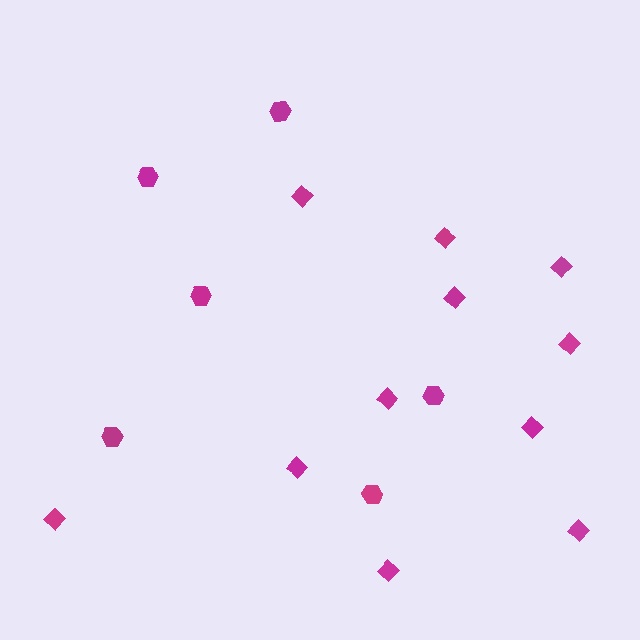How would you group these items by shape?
There are 2 groups: one group of hexagons (6) and one group of diamonds (11).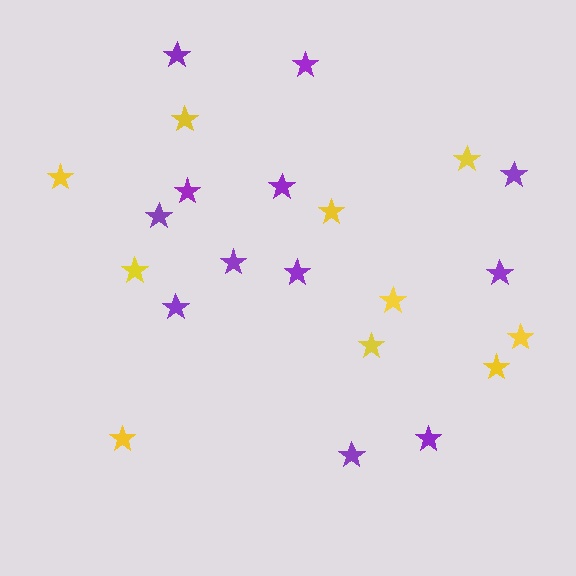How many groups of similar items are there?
There are 2 groups: one group of yellow stars (10) and one group of purple stars (12).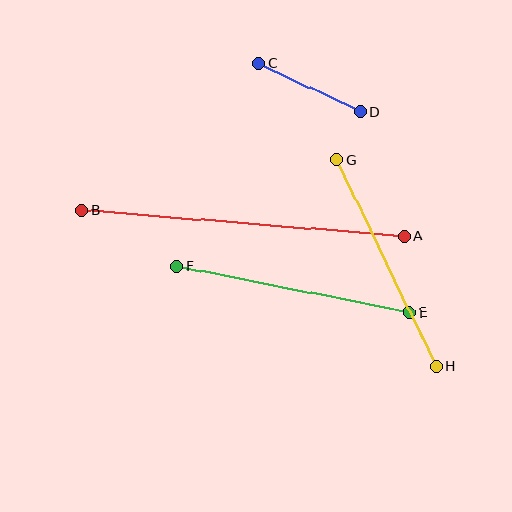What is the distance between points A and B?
The distance is approximately 324 pixels.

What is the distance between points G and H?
The distance is approximately 230 pixels.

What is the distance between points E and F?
The distance is approximately 237 pixels.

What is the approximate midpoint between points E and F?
The midpoint is at approximately (293, 289) pixels.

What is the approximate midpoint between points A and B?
The midpoint is at approximately (243, 223) pixels.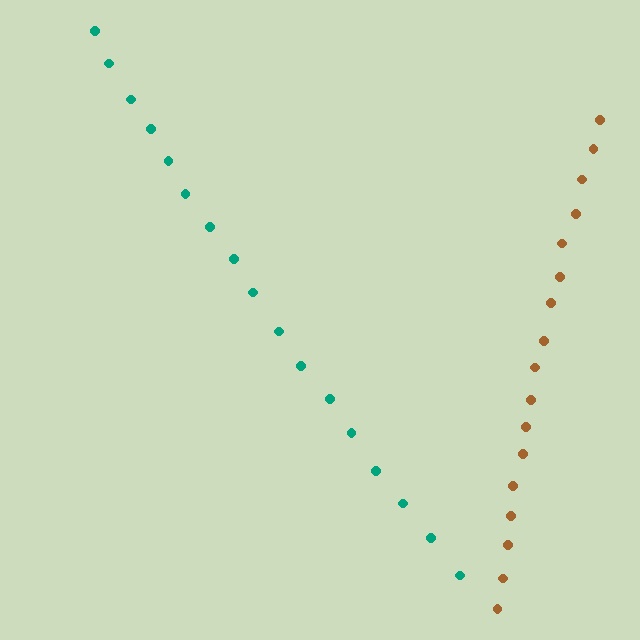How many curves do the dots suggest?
There are 2 distinct paths.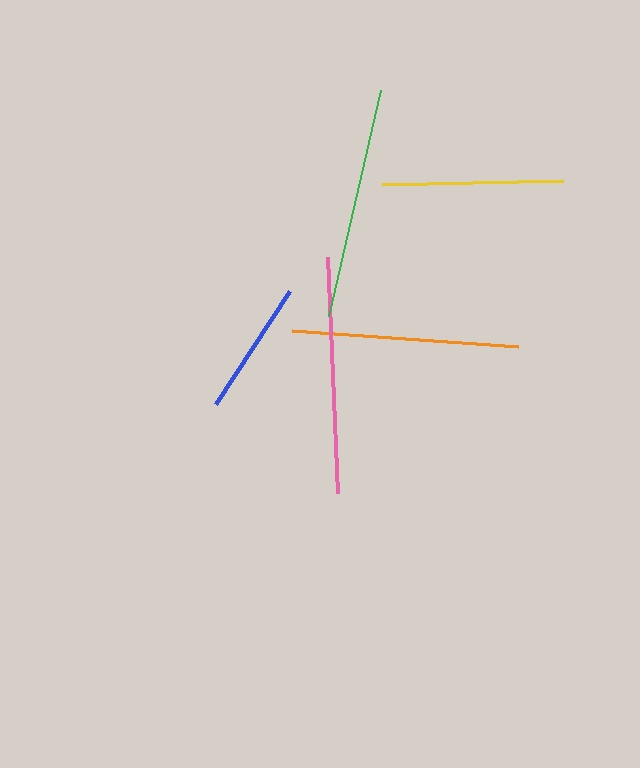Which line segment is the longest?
The pink line is the longest at approximately 237 pixels.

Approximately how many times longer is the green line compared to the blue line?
The green line is approximately 1.7 times the length of the blue line.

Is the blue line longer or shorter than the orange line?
The orange line is longer than the blue line.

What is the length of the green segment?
The green segment is approximately 231 pixels long.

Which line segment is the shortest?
The blue line is the shortest at approximately 135 pixels.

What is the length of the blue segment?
The blue segment is approximately 135 pixels long.